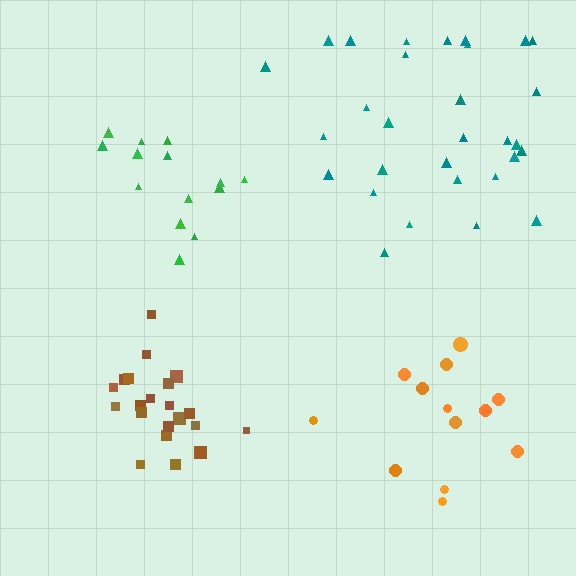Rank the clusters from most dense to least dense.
brown, green, teal, orange.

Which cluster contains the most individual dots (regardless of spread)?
Teal (30).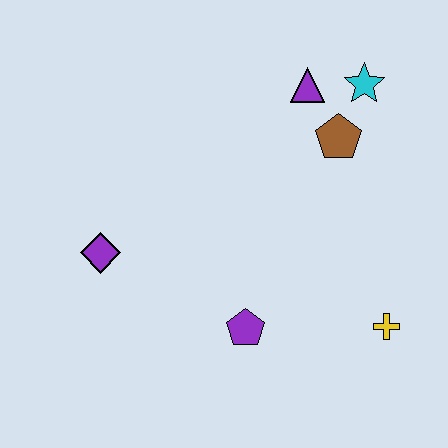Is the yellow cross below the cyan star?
Yes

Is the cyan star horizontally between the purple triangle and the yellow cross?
Yes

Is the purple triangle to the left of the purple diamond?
No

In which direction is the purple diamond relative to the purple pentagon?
The purple diamond is to the left of the purple pentagon.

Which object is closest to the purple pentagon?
The yellow cross is closest to the purple pentagon.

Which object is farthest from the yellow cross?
The purple diamond is farthest from the yellow cross.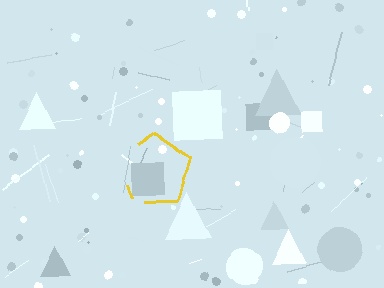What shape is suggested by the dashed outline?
The dashed outline suggests a pentagon.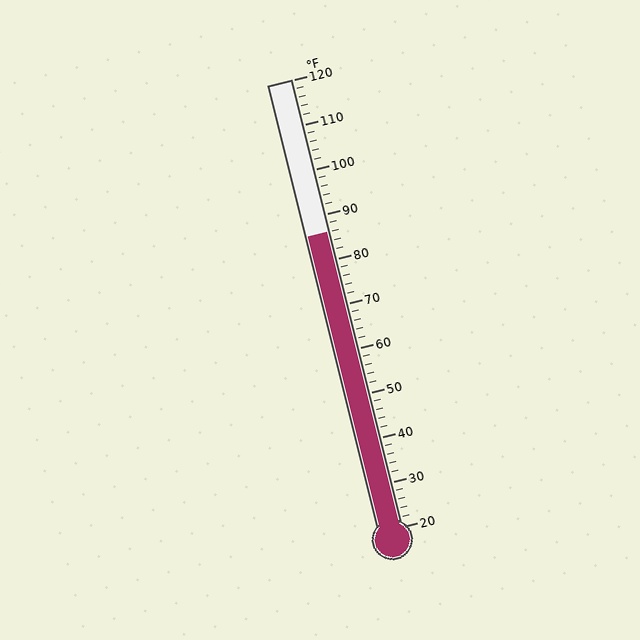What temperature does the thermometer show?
The thermometer shows approximately 86°F.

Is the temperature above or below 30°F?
The temperature is above 30°F.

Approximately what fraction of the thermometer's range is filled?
The thermometer is filled to approximately 65% of its range.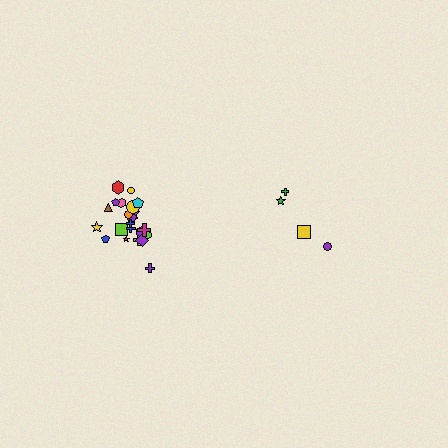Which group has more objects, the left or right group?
The left group.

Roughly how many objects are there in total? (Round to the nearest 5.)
Roughly 25 objects in total.